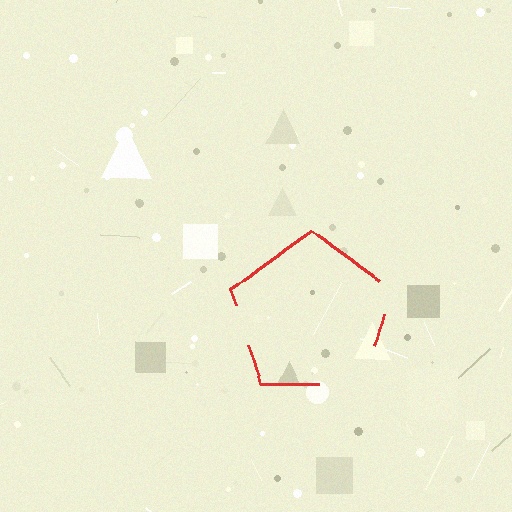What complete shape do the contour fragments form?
The contour fragments form a pentagon.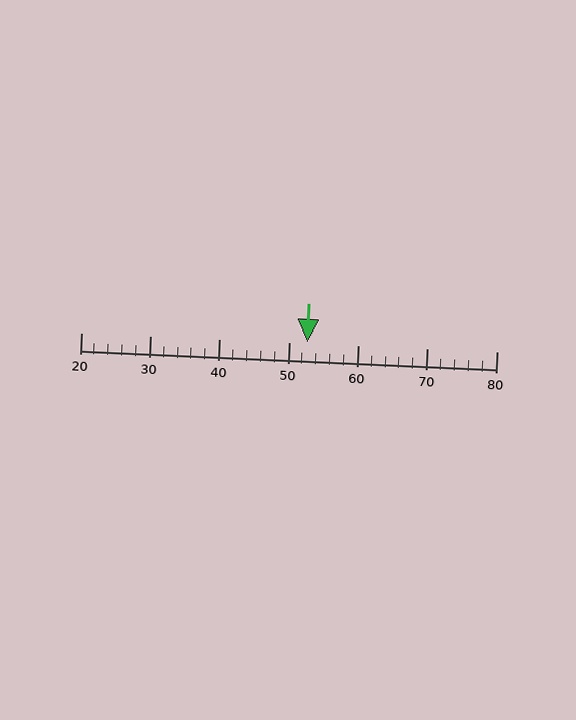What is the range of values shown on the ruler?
The ruler shows values from 20 to 80.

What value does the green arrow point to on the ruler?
The green arrow points to approximately 53.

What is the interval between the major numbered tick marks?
The major tick marks are spaced 10 units apart.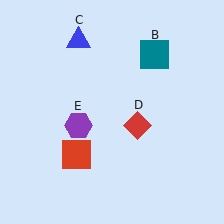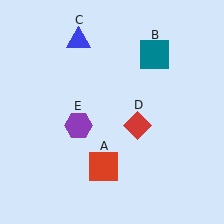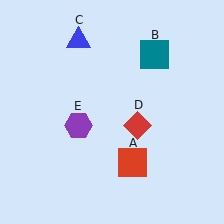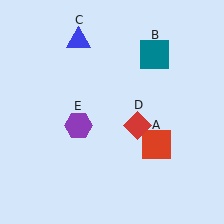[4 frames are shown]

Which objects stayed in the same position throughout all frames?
Teal square (object B) and blue triangle (object C) and red diamond (object D) and purple hexagon (object E) remained stationary.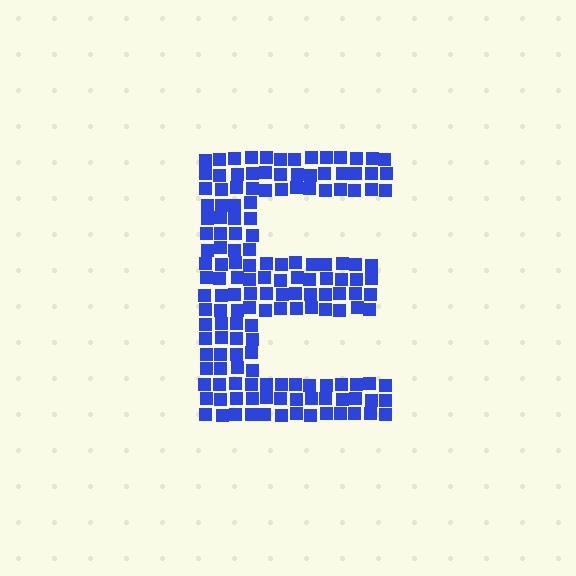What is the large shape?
The large shape is the letter E.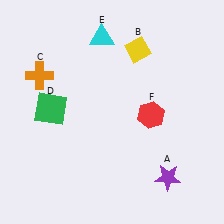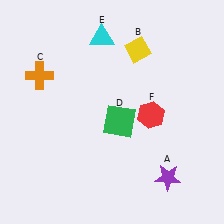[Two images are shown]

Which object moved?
The green square (D) moved right.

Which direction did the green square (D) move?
The green square (D) moved right.